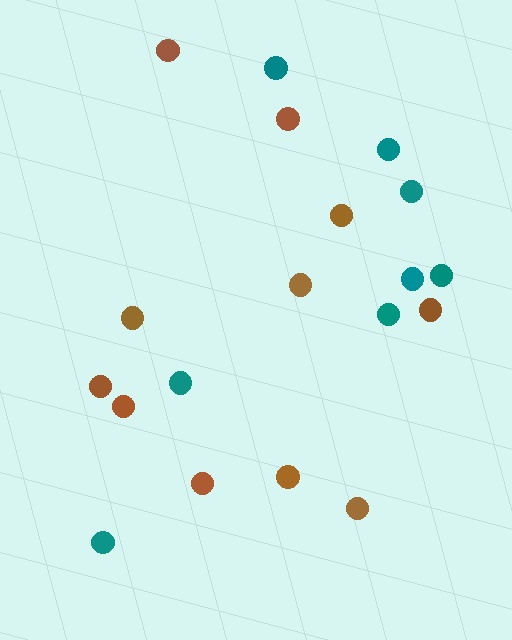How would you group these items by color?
There are 2 groups: one group of brown circles (11) and one group of teal circles (8).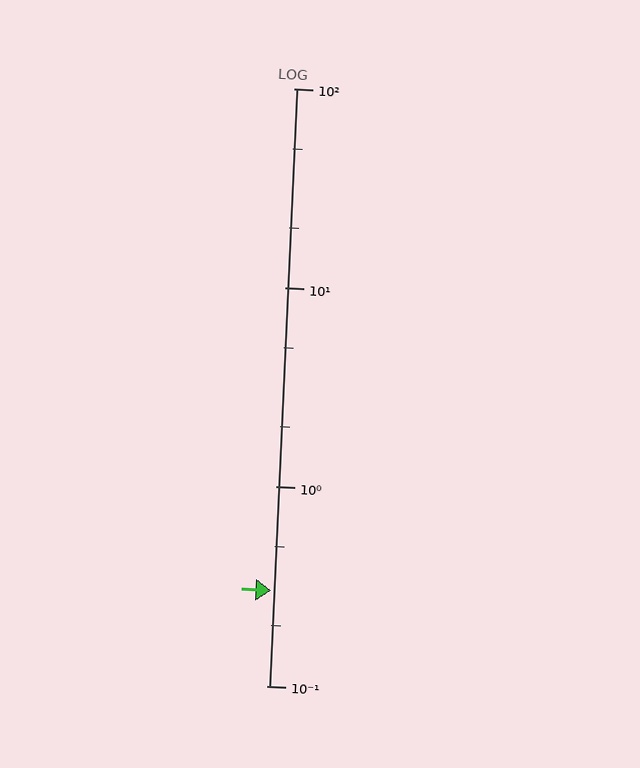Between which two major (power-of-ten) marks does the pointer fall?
The pointer is between 0.1 and 1.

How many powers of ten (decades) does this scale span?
The scale spans 3 decades, from 0.1 to 100.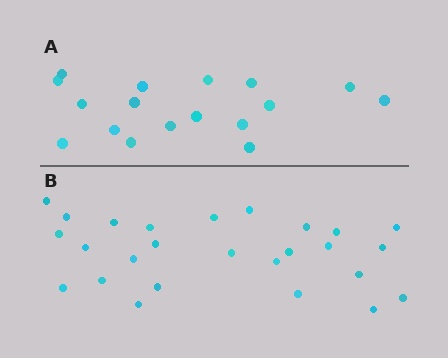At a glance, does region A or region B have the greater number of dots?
Region B (the bottom region) has more dots.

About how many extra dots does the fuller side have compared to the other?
Region B has roughly 8 or so more dots than region A.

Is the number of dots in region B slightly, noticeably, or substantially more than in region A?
Region B has substantially more. The ratio is roughly 1.5 to 1.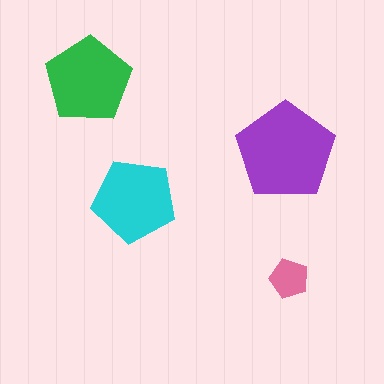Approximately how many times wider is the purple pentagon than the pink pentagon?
About 2.5 times wider.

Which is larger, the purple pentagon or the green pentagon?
The purple one.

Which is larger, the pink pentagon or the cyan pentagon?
The cyan one.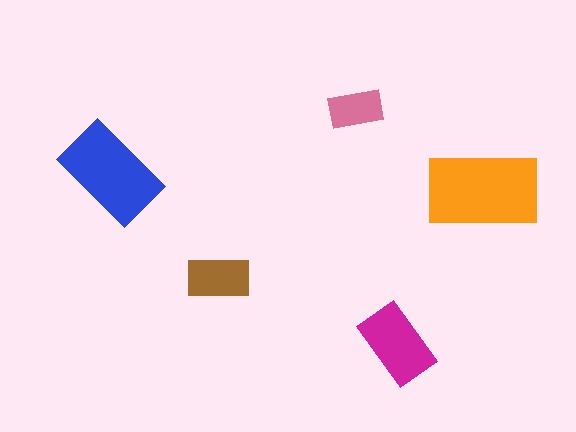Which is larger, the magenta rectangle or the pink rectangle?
The magenta one.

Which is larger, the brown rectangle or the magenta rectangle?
The magenta one.